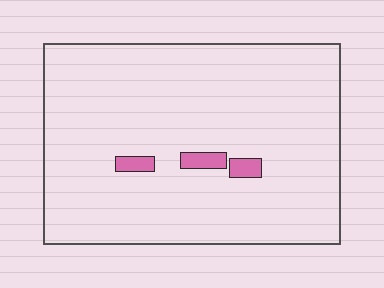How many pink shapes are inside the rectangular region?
3.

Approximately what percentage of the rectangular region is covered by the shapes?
Approximately 5%.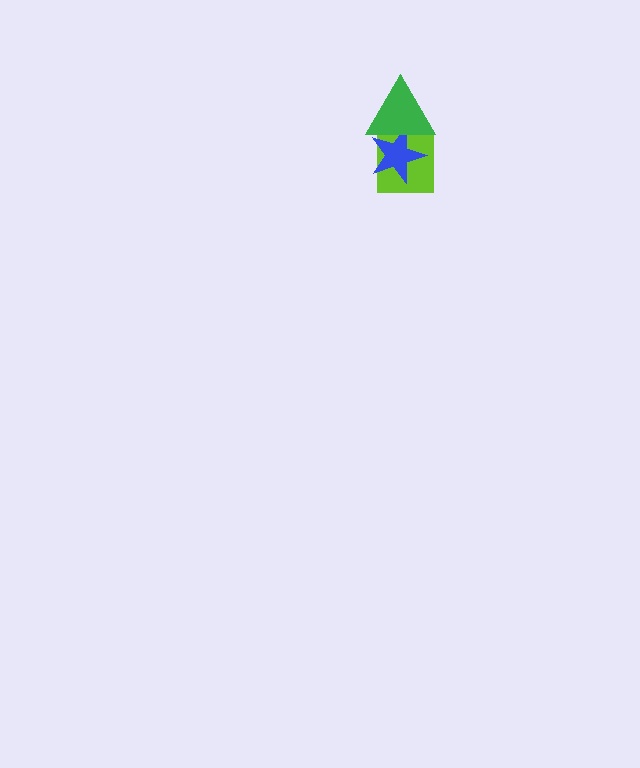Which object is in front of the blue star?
The green triangle is in front of the blue star.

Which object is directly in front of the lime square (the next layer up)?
The blue star is directly in front of the lime square.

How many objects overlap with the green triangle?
2 objects overlap with the green triangle.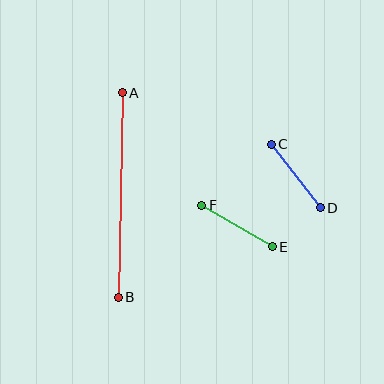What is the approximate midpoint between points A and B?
The midpoint is at approximately (120, 195) pixels.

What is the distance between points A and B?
The distance is approximately 205 pixels.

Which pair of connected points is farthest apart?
Points A and B are farthest apart.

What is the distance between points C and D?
The distance is approximately 81 pixels.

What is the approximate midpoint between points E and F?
The midpoint is at approximately (237, 226) pixels.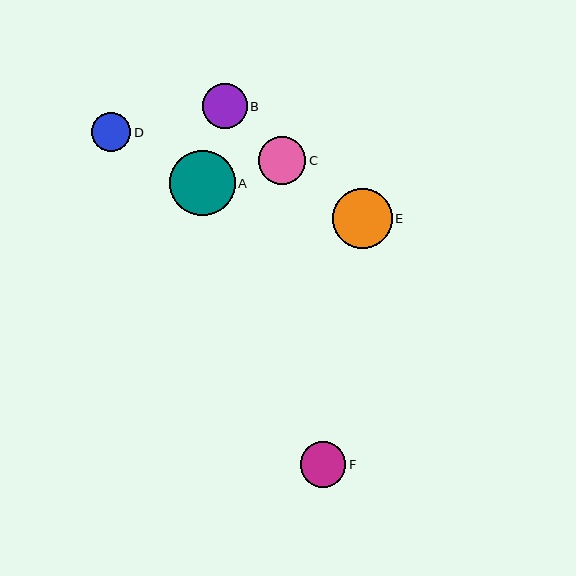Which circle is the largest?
Circle A is the largest with a size of approximately 66 pixels.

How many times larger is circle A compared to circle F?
Circle A is approximately 1.4 times the size of circle F.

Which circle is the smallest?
Circle D is the smallest with a size of approximately 39 pixels.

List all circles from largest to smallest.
From largest to smallest: A, E, C, F, B, D.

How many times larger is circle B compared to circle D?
Circle B is approximately 1.2 times the size of circle D.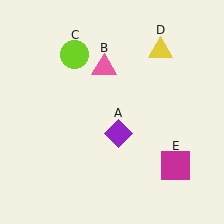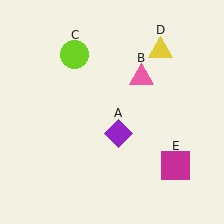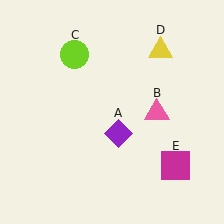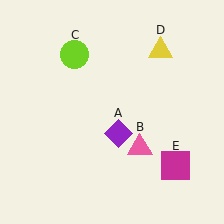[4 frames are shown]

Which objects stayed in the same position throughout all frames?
Purple diamond (object A) and lime circle (object C) and yellow triangle (object D) and magenta square (object E) remained stationary.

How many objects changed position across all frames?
1 object changed position: pink triangle (object B).